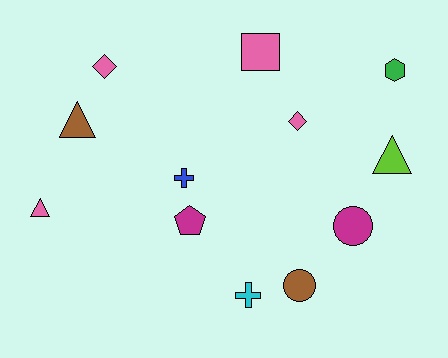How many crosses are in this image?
There are 2 crosses.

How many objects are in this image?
There are 12 objects.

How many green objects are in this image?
There is 1 green object.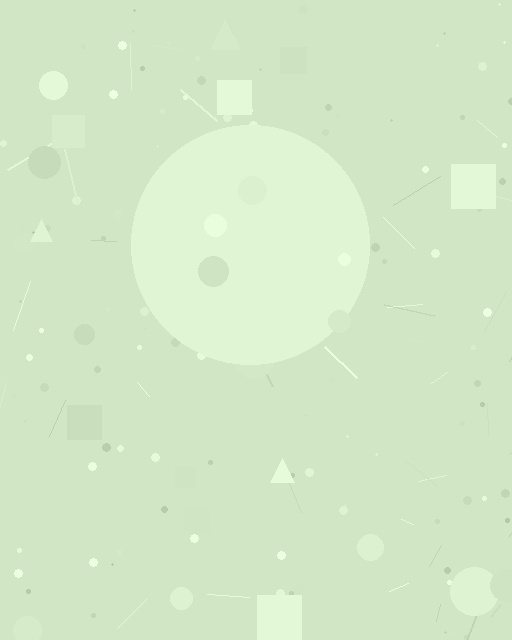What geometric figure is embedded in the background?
A circle is embedded in the background.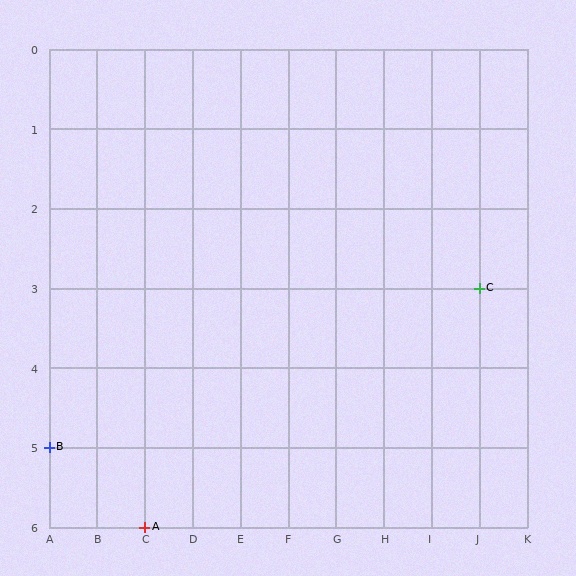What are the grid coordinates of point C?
Point C is at grid coordinates (J, 3).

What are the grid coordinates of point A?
Point A is at grid coordinates (C, 6).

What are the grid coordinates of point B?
Point B is at grid coordinates (A, 5).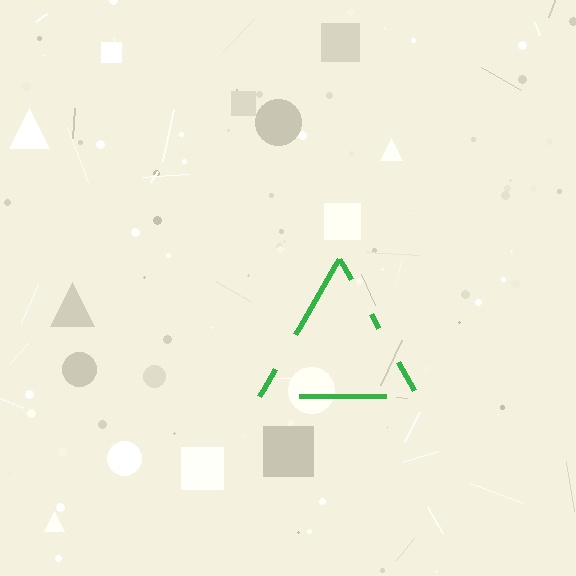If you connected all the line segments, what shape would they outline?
They would outline a triangle.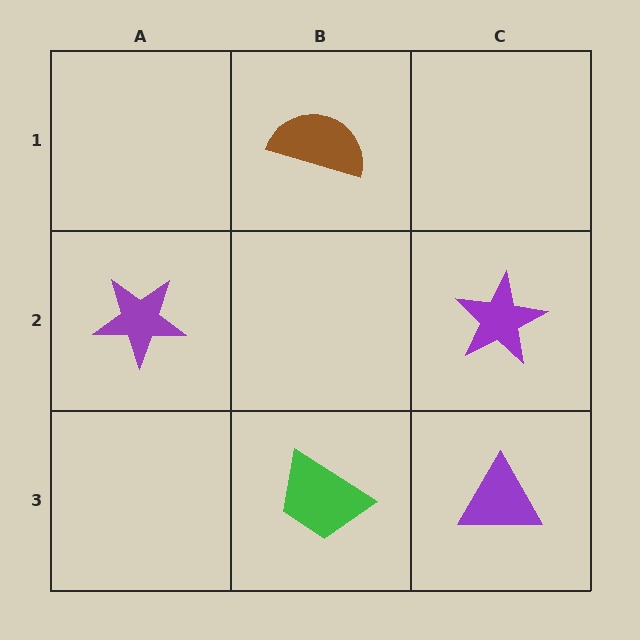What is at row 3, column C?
A purple triangle.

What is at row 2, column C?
A purple star.